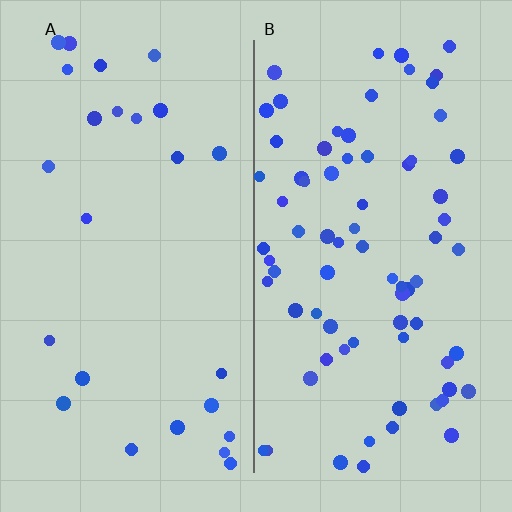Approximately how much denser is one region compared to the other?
Approximately 2.9× — region B over region A.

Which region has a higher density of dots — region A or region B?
B (the right).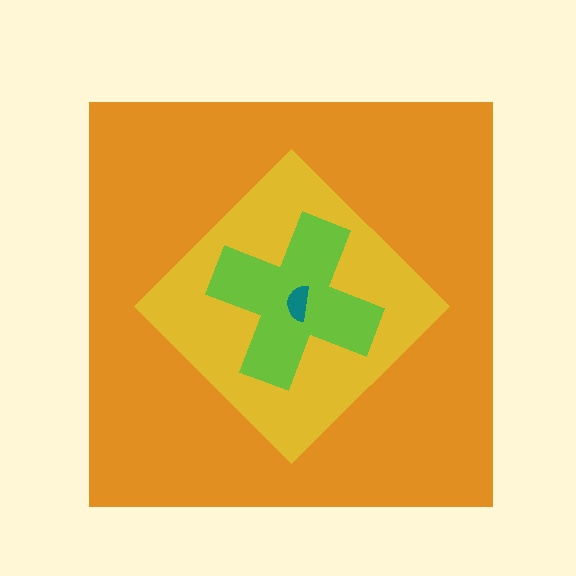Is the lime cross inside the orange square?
Yes.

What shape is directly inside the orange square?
The yellow diamond.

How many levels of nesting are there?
4.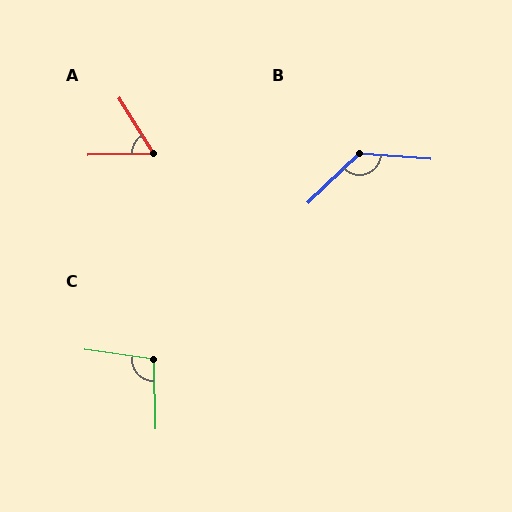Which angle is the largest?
B, at approximately 131 degrees.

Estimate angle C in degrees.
Approximately 99 degrees.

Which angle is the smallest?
A, at approximately 59 degrees.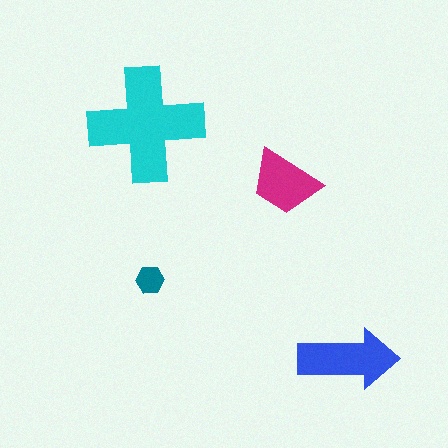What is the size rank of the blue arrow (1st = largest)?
2nd.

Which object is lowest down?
The blue arrow is bottommost.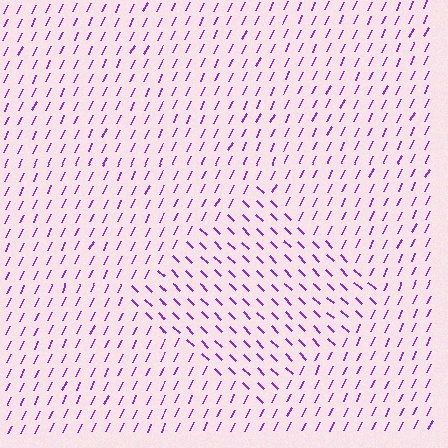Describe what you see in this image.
The image is filled with small purple line segments. A diamond region in the image has lines oriented differently from the surrounding lines, creating a visible texture boundary.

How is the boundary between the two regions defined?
The boundary is defined purely by a change in line orientation (approximately 71 degrees difference). All lines are the same color and thickness.